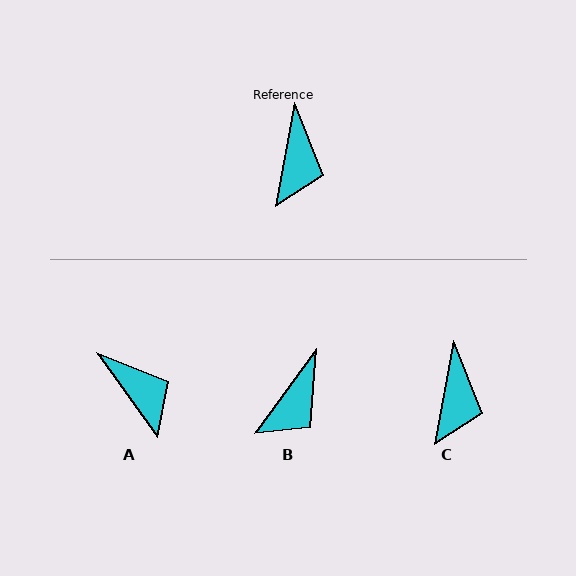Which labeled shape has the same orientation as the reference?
C.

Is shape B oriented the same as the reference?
No, it is off by about 26 degrees.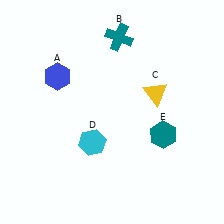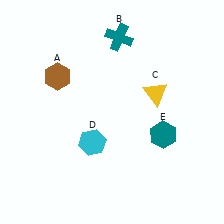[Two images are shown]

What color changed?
The hexagon (A) changed from blue in Image 1 to brown in Image 2.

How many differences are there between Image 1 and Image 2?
There is 1 difference between the two images.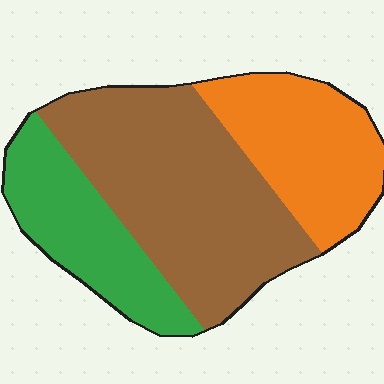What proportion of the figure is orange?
Orange covers roughly 25% of the figure.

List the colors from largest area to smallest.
From largest to smallest: brown, orange, green.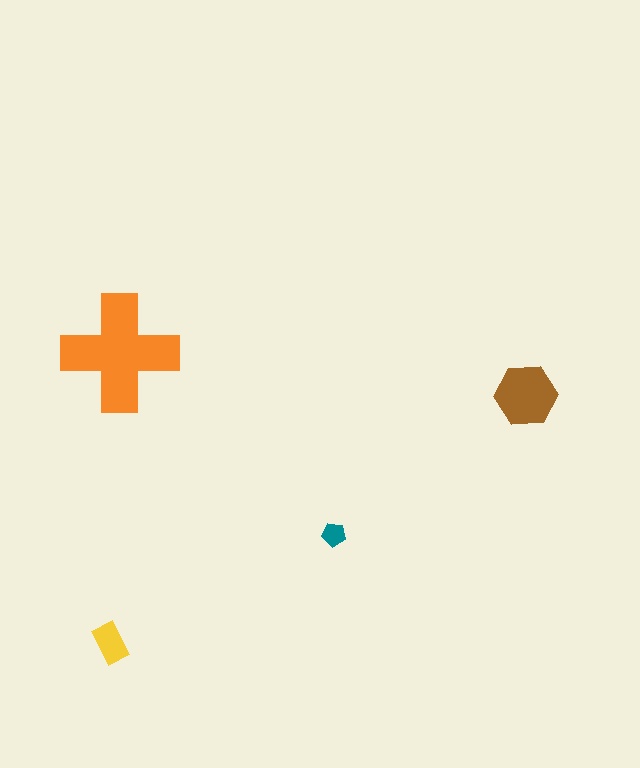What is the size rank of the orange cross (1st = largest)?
1st.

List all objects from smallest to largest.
The teal pentagon, the yellow rectangle, the brown hexagon, the orange cross.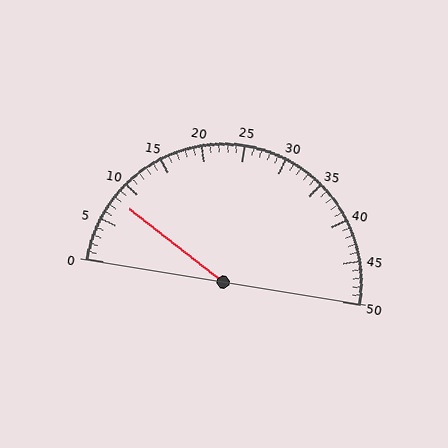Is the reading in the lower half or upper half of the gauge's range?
The reading is in the lower half of the range (0 to 50).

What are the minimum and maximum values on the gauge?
The gauge ranges from 0 to 50.